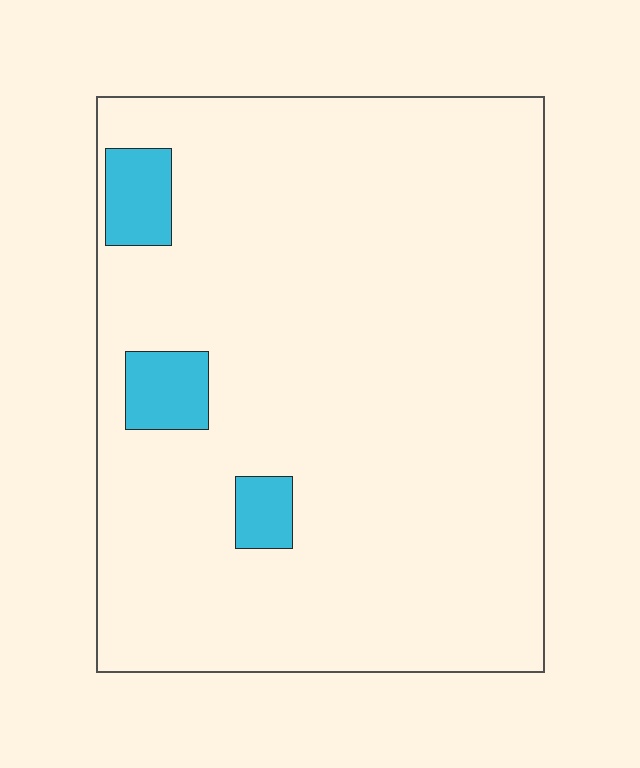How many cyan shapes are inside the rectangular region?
3.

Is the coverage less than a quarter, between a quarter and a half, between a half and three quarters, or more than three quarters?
Less than a quarter.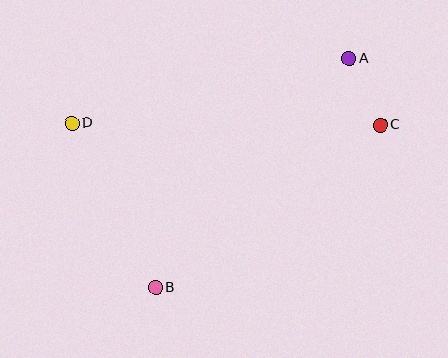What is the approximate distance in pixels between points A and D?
The distance between A and D is approximately 285 pixels.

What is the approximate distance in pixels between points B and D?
The distance between B and D is approximately 184 pixels.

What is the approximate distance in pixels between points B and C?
The distance between B and C is approximately 277 pixels.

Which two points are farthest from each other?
Points C and D are farthest from each other.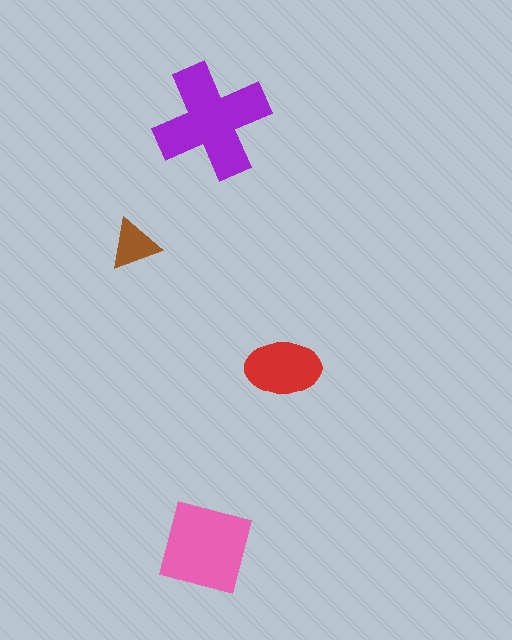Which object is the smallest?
The brown triangle.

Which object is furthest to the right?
The red ellipse is rightmost.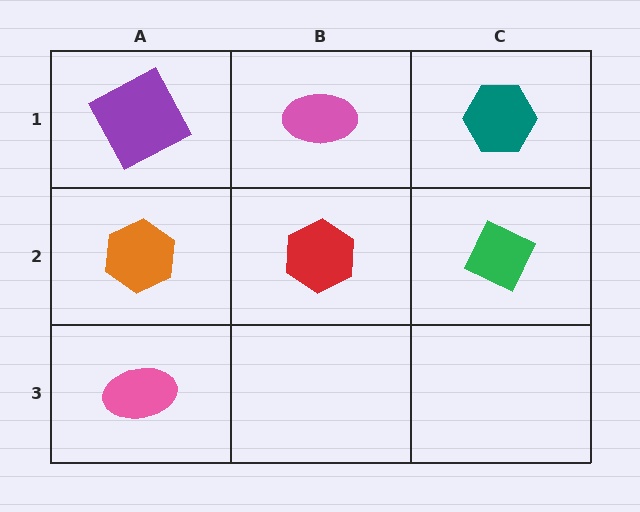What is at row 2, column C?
A green diamond.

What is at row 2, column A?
An orange hexagon.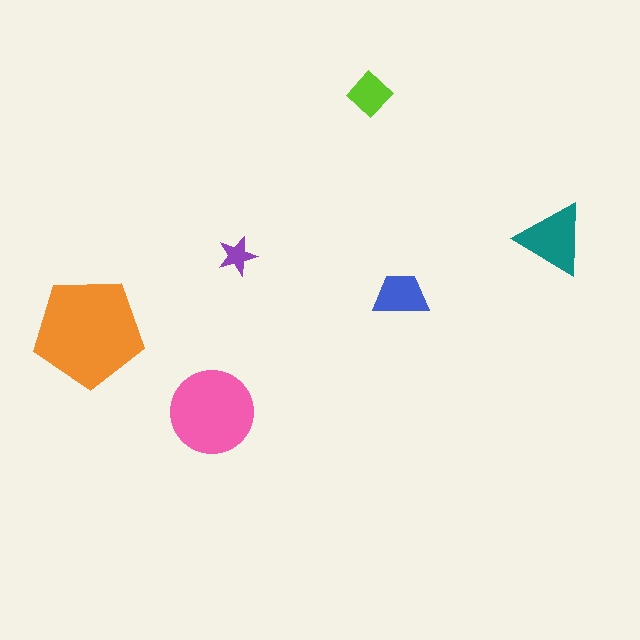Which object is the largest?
The orange pentagon.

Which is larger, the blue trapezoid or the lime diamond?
The blue trapezoid.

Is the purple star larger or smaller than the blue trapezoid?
Smaller.